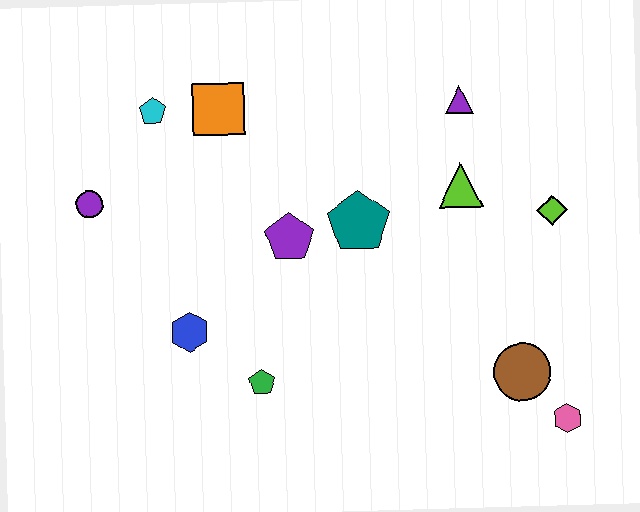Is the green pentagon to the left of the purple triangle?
Yes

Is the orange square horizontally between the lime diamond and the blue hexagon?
Yes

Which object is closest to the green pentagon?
The blue hexagon is closest to the green pentagon.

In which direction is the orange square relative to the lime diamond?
The orange square is to the left of the lime diamond.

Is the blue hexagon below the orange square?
Yes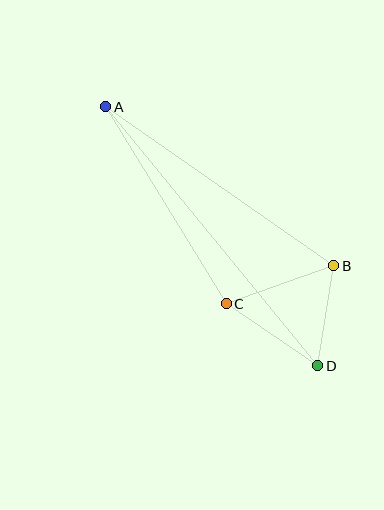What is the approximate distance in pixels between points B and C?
The distance between B and C is approximately 114 pixels.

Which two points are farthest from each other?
Points A and D are farthest from each other.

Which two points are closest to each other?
Points B and D are closest to each other.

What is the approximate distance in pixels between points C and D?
The distance between C and D is approximately 111 pixels.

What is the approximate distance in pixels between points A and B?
The distance between A and B is approximately 278 pixels.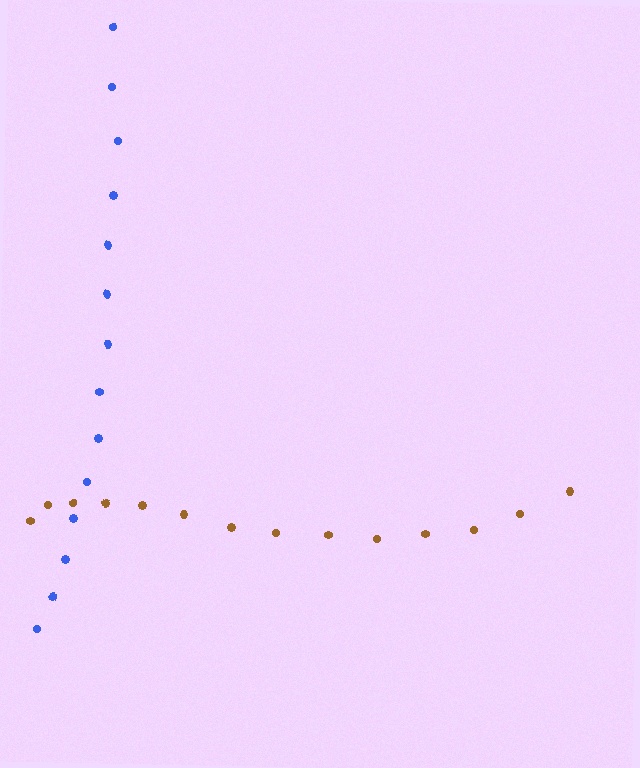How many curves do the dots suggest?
There are 2 distinct paths.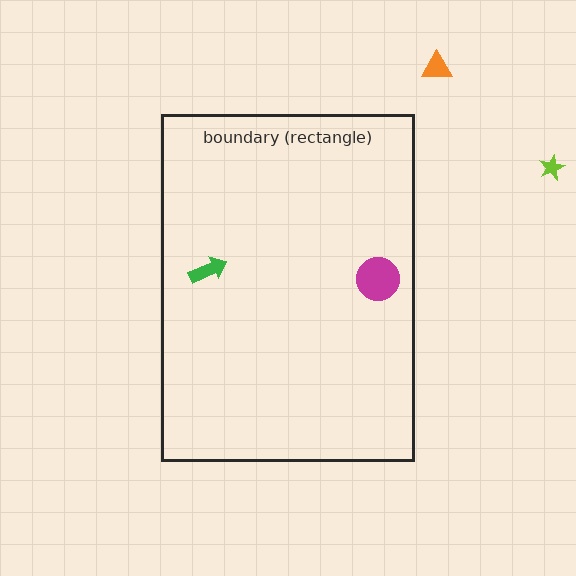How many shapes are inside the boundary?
2 inside, 2 outside.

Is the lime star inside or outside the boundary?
Outside.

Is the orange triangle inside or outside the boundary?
Outside.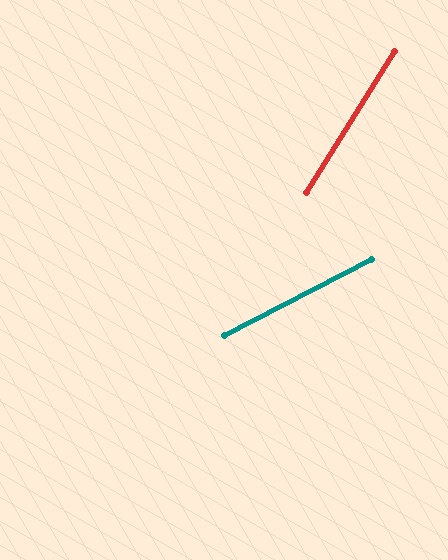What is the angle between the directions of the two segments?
Approximately 30 degrees.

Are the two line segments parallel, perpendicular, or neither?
Neither parallel nor perpendicular — they differ by about 30°.